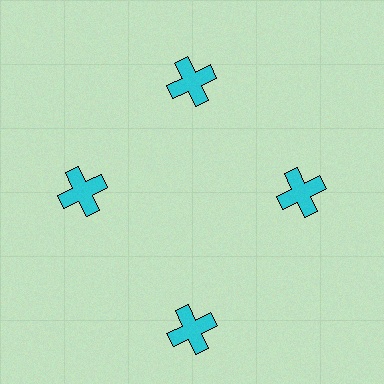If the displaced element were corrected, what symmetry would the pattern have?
It would have 4-fold rotational symmetry — the pattern would map onto itself every 90 degrees.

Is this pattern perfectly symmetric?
No. The 4 cyan crosses are arranged in a ring, but one element near the 6 o'clock position is pushed outward from the center, breaking the 4-fold rotational symmetry.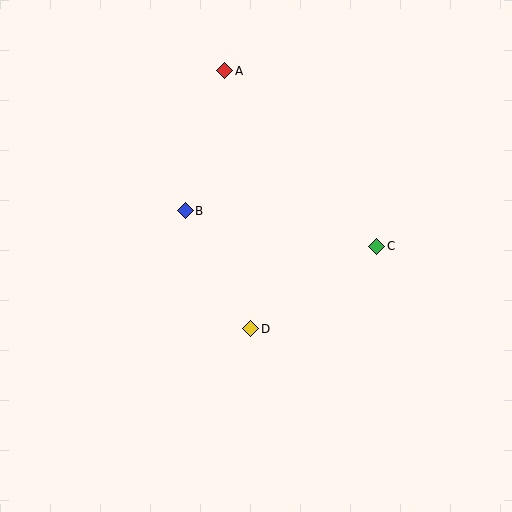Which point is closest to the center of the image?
Point D at (251, 329) is closest to the center.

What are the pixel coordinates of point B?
Point B is at (185, 211).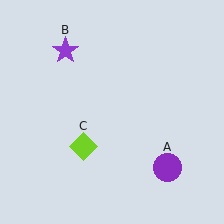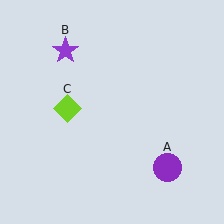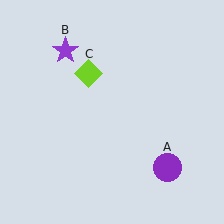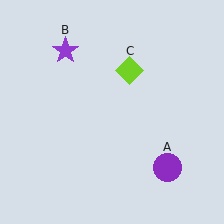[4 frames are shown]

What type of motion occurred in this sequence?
The lime diamond (object C) rotated clockwise around the center of the scene.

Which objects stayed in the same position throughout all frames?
Purple circle (object A) and purple star (object B) remained stationary.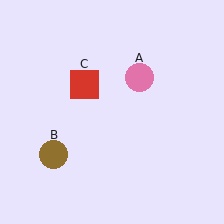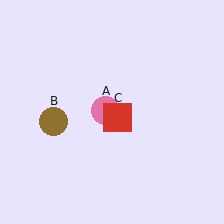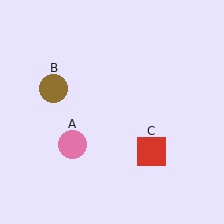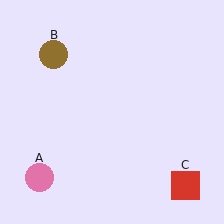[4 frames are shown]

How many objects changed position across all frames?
3 objects changed position: pink circle (object A), brown circle (object B), red square (object C).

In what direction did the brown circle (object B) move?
The brown circle (object B) moved up.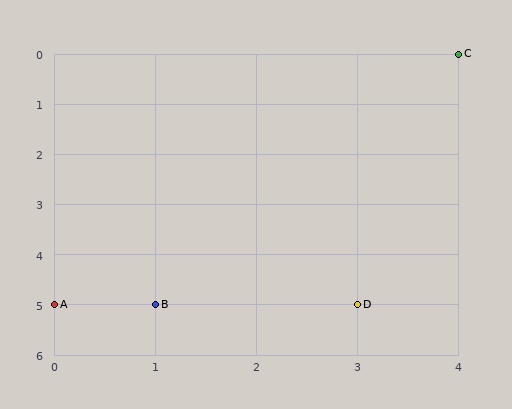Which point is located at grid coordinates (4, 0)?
Point C is at (4, 0).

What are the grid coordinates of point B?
Point B is at grid coordinates (1, 5).